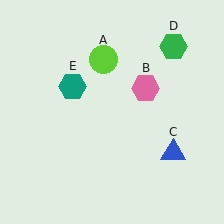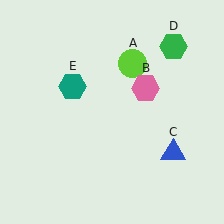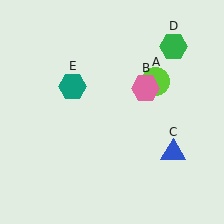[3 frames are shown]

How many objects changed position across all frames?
1 object changed position: lime circle (object A).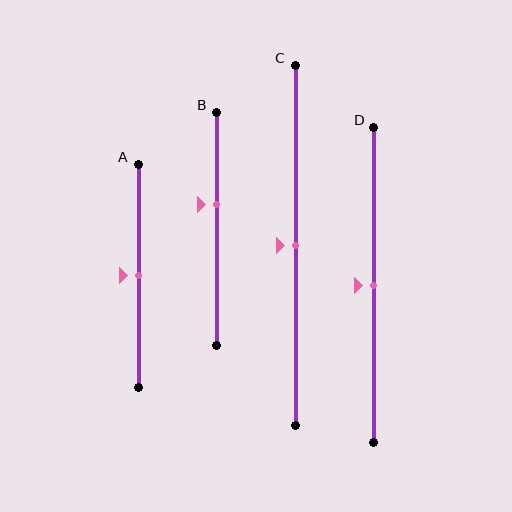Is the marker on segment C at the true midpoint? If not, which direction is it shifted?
Yes, the marker on segment C is at the true midpoint.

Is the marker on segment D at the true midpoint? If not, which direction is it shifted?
Yes, the marker on segment D is at the true midpoint.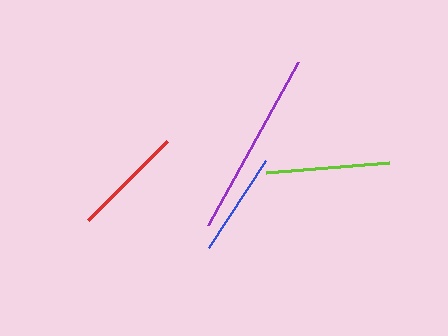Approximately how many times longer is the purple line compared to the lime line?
The purple line is approximately 1.5 times the length of the lime line.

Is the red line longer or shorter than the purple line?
The purple line is longer than the red line.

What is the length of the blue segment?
The blue segment is approximately 104 pixels long.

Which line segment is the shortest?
The blue line is the shortest at approximately 104 pixels.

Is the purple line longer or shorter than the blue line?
The purple line is longer than the blue line.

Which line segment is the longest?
The purple line is the longest at approximately 186 pixels.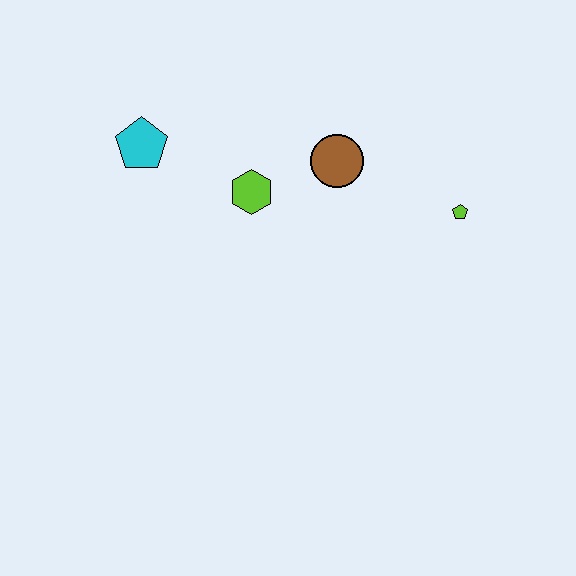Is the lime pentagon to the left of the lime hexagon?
No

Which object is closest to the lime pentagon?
The brown circle is closest to the lime pentagon.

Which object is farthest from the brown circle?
The cyan pentagon is farthest from the brown circle.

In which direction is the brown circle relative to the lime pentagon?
The brown circle is to the left of the lime pentagon.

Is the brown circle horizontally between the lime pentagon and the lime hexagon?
Yes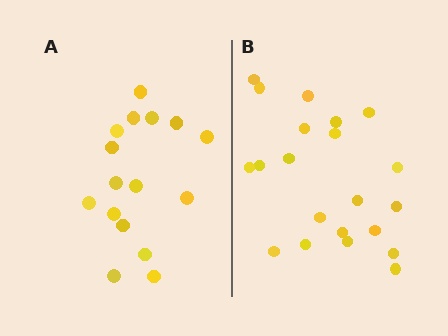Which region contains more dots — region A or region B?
Region B (the right region) has more dots.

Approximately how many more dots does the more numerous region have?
Region B has about 5 more dots than region A.